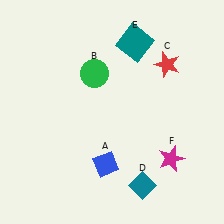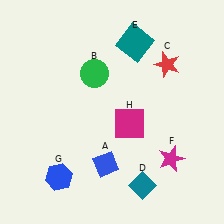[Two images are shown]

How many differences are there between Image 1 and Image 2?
There are 2 differences between the two images.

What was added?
A blue hexagon (G), a magenta square (H) were added in Image 2.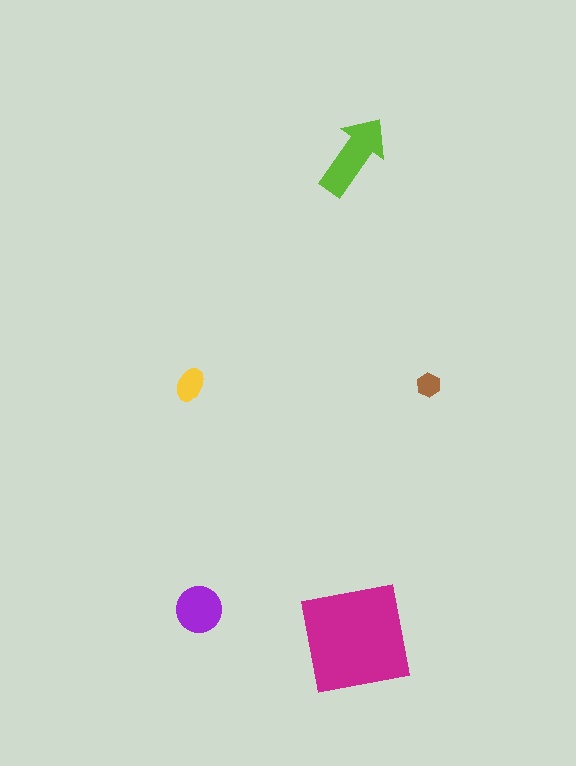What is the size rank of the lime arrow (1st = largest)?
2nd.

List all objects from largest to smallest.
The magenta square, the lime arrow, the purple circle, the yellow ellipse, the brown hexagon.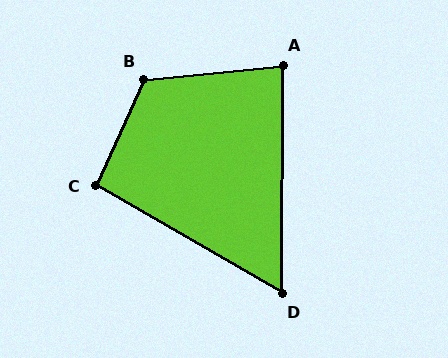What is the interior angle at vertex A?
Approximately 84 degrees (acute).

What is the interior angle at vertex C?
Approximately 96 degrees (obtuse).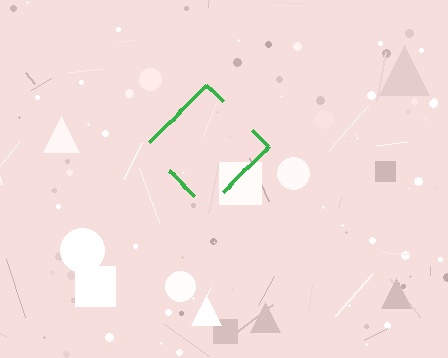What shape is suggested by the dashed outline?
The dashed outline suggests a diamond.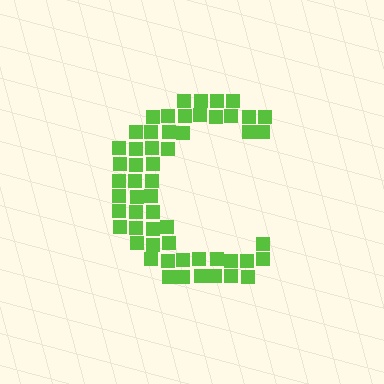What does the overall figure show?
The overall figure shows the letter C.